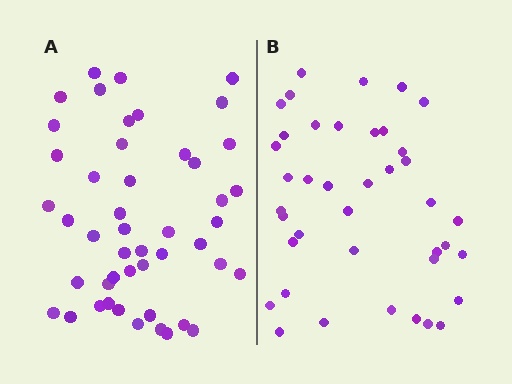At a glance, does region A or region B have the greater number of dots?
Region A (the left region) has more dots.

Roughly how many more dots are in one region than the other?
Region A has roughly 8 or so more dots than region B.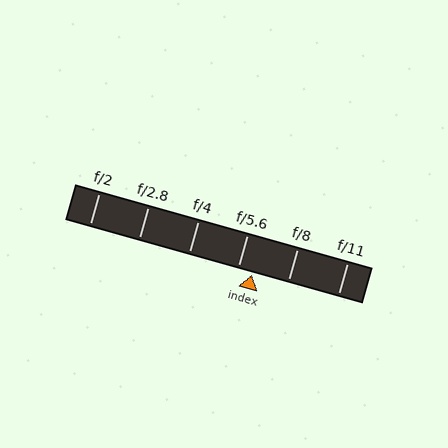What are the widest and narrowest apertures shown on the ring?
The widest aperture shown is f/2 and the narrowest is f/11.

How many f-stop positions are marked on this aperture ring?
There are 6 f-stop positions marked.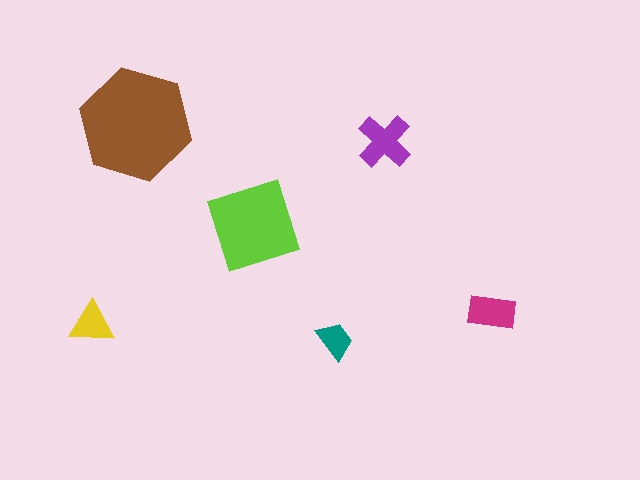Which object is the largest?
The brown hexagon.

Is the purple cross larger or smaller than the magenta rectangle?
Larger.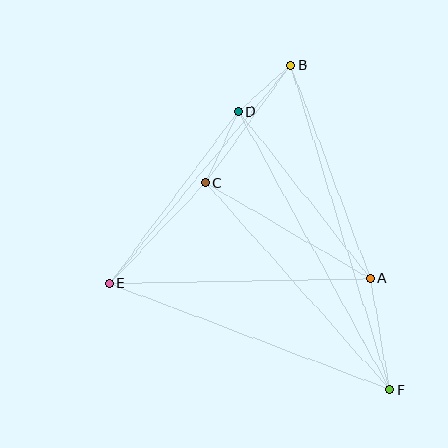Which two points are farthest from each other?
Points B and F are farthest from each other.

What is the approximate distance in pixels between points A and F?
The distance between A and F is approximately 113 pixels.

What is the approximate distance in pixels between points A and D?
The distance between A and D is approximately 213 pixels.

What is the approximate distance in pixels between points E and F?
The distance between E and F is approximately 300 pixels.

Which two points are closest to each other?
Points B and D are closest to each other.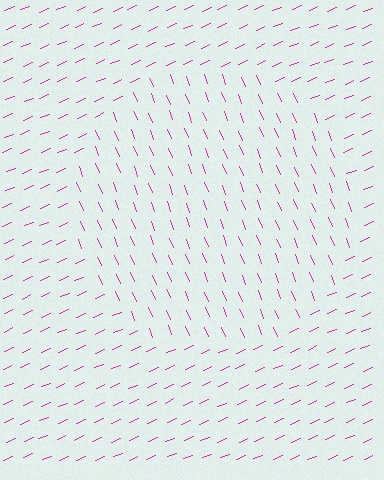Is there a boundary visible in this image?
Yes, there is a texture boundary formed by a change in line orientation.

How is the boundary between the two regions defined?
The boundary is defined purely by a change in line orientation (approximately 89 degrees difference). All lines are the same color and thickness.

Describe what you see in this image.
The image is filled with small magenta line segments. A circle region in the image has lines oriented differently from the surrounding lines, creating a visible texture boundary.